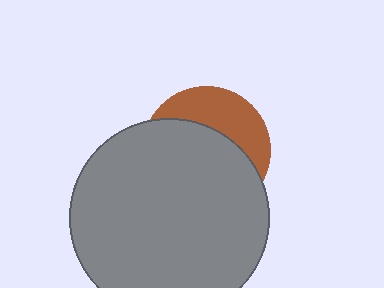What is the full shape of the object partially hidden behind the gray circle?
The partially hidden object is a brown circle.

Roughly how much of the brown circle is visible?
A small part of it is visible (roughly 34%).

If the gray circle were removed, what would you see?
You would see the complete brown circle.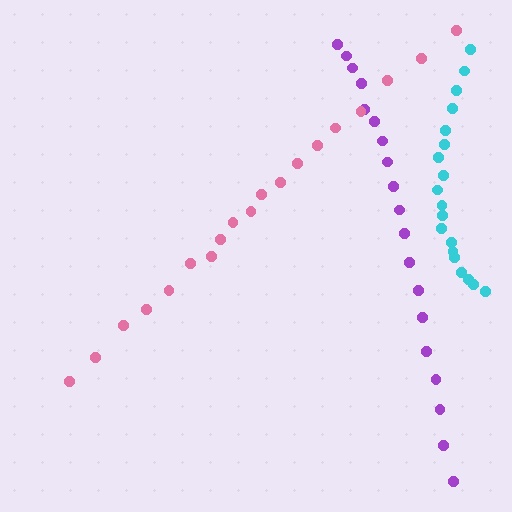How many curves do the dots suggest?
There are 3 distinct paths.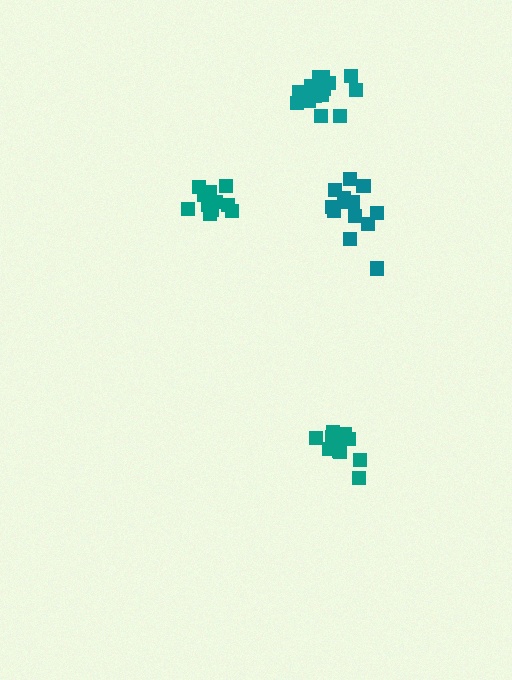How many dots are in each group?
Group 1: 12 dots, Group 2: 13 dots, Group 3: 17 dots, Group 4: 12 dots (54 total).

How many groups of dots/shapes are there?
There are 4 groups.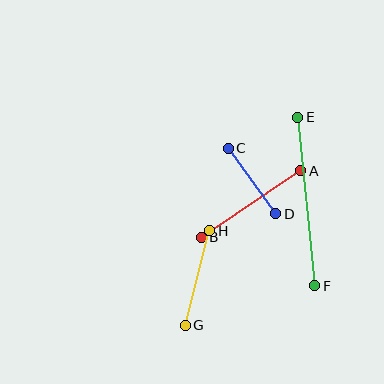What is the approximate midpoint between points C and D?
The midpoint is at approximately (252, 181) pixels.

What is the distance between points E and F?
The distance is approximately 169 pixels.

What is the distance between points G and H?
The distance is approximately 98 pixels.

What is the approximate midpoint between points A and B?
The midpoint is at approximately (251, 204) pixels.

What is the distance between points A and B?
The distance is approximately 119 pixels.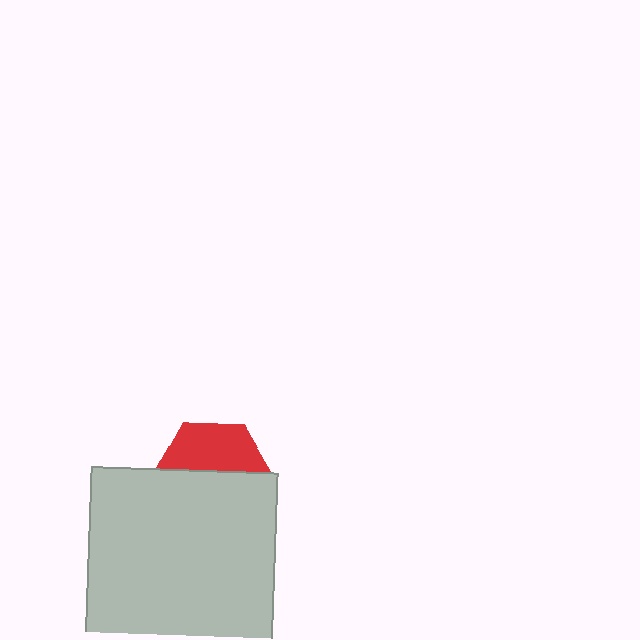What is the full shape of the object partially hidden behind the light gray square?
The partially hidden object is a red hexagon.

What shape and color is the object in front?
The object in front is a light gray square.